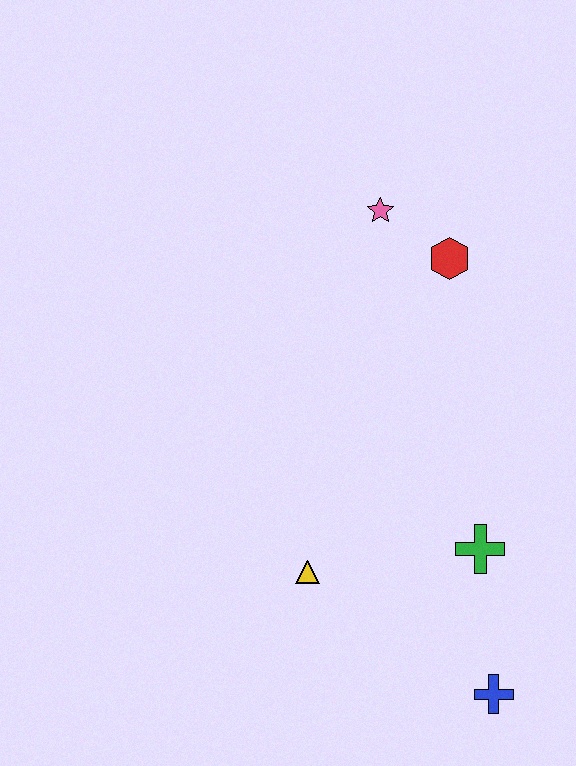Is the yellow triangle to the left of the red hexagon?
Yes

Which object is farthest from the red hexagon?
The blue cross is farthest from the red hexagon.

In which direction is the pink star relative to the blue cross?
The pink star is above the blue cross.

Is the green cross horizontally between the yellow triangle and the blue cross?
Yes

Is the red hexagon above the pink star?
No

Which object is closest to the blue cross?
The green cross is closest to the blue cross.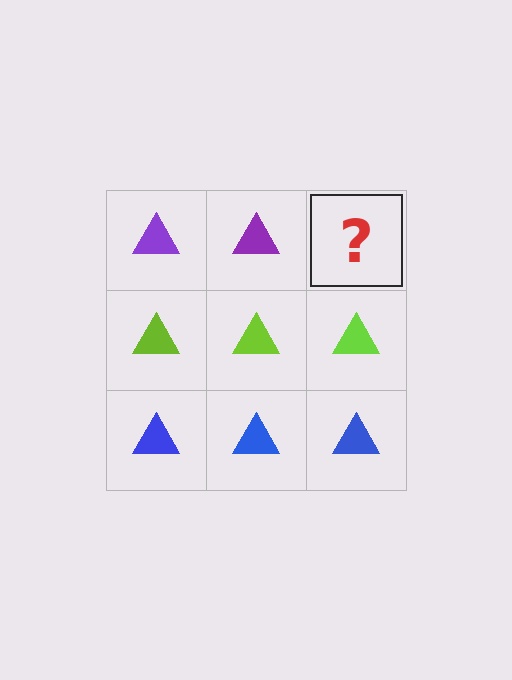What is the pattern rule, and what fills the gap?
The rule is that each row has a consistent color. The gap should be filled with a purple triangle.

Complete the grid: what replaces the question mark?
The question mark should be replaced with a purple triangle.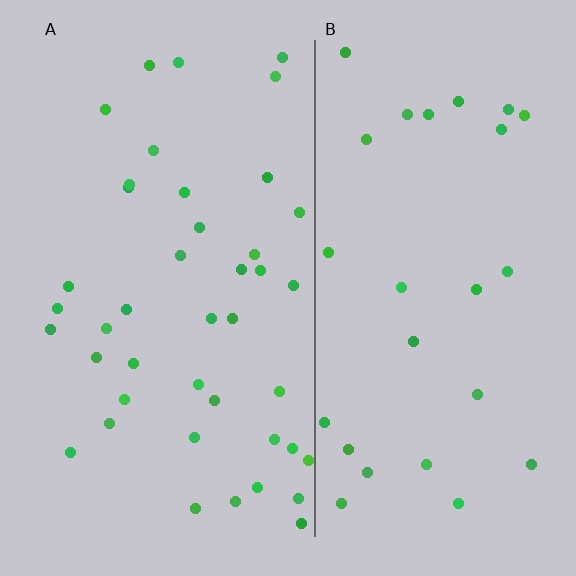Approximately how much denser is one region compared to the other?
Approximately 1.6× — region A over region B.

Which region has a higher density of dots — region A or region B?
A (the left).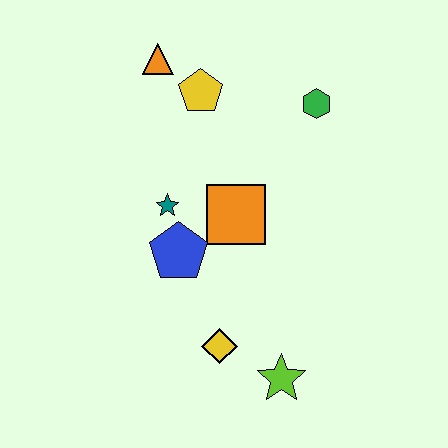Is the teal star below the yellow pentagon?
Yes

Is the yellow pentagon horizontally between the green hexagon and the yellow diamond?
No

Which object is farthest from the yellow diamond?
The orange triangle is farthest from the yellow diamond.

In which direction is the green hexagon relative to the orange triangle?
The green hexagon is to the right of the orange triangle.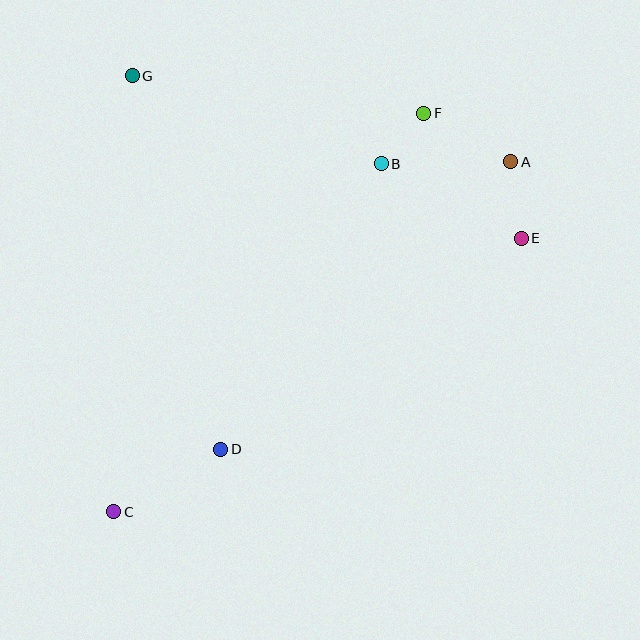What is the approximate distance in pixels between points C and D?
The distance between C and D is approximately 125 pixels.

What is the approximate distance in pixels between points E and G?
The distance between E and G is approximately 421 pixels.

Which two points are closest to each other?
Points B and F are closest to each other.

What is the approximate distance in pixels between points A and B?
The distance between A and B is approximately 129 pixels.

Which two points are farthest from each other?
Points A and C are farthest from each other.